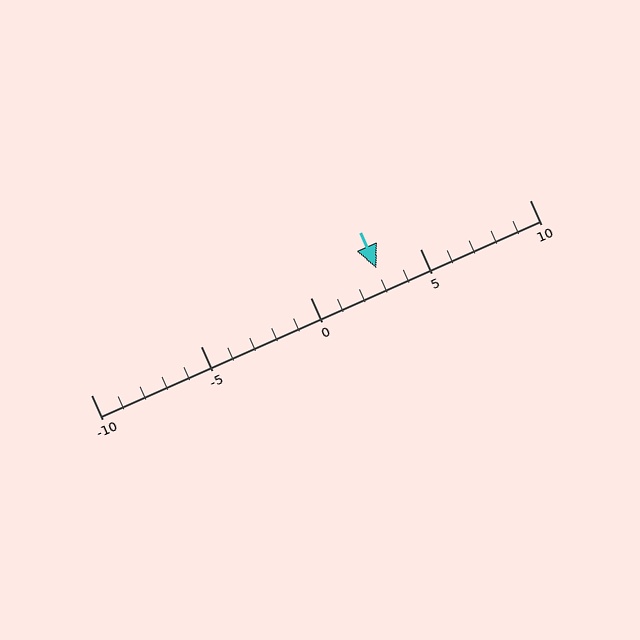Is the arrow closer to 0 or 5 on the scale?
The arrow is closer to 5.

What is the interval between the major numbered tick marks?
The major tick marks are spaced 5 units apart.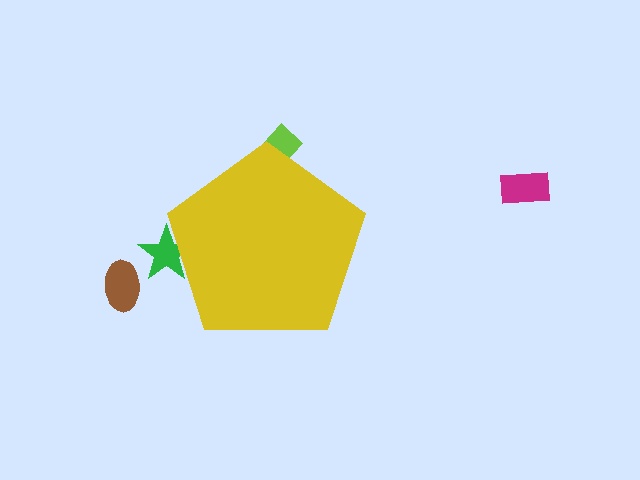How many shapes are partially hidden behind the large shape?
2 shapes are partially hidden.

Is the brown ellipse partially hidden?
No, the brown ellipse is fully visible.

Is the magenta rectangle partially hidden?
No, the magenta rectangle is fully visible.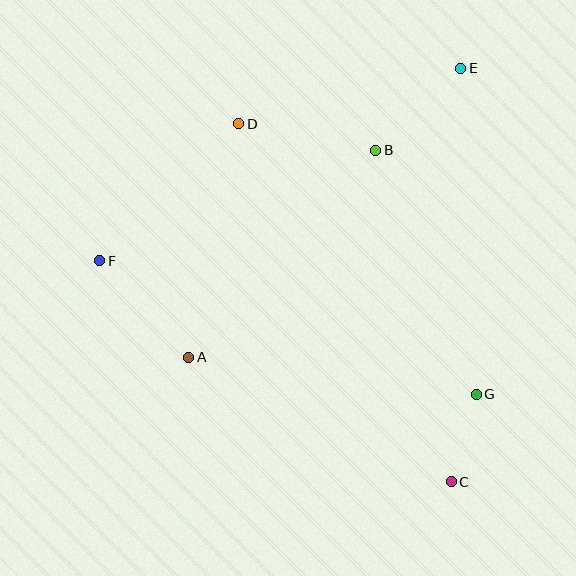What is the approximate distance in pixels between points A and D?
The distance between A and D is approximately 239 pixels.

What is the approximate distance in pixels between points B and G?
The distance between B and G is approximately 264 pixels.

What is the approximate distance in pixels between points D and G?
The distance between D and G is approximately 360 pixels.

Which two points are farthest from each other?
Points C and D are farthest from each other.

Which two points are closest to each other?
Points C and G are closest to each other.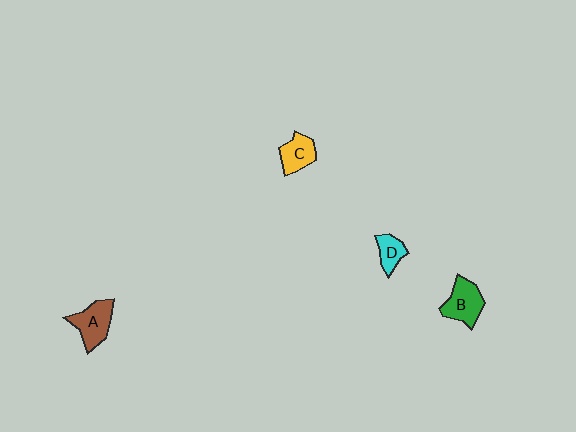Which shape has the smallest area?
Shape D (cyan).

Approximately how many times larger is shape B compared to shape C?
Approximately 1.3 times.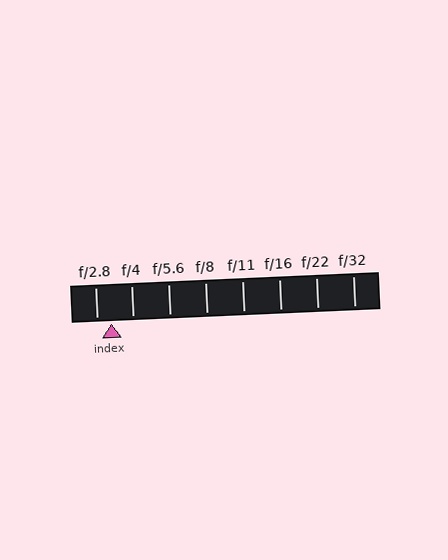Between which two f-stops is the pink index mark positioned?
The index mark is between f/2.8 and f/4.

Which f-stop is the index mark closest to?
The index mark is closest to f/2.8.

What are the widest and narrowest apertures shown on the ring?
The widest aperture shown is f/2.8 and the narrowest is f/32.